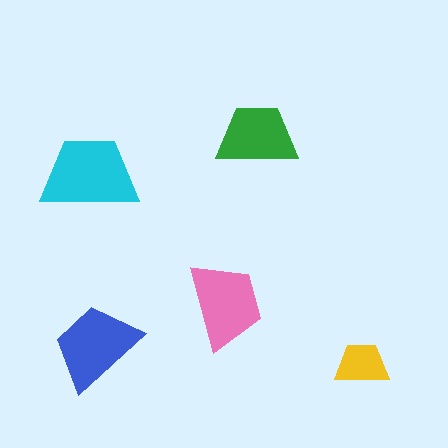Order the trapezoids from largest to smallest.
the cyan one, the blue one, the pink one, the green one, the yellow one.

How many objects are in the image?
There are 5 objects in the image.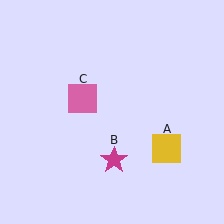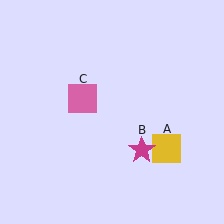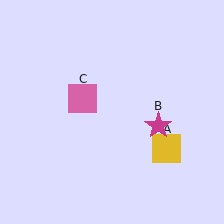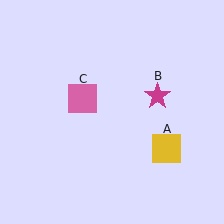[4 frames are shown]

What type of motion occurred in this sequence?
The magenta star (object B) rotated counterclockwise around the center of the scene.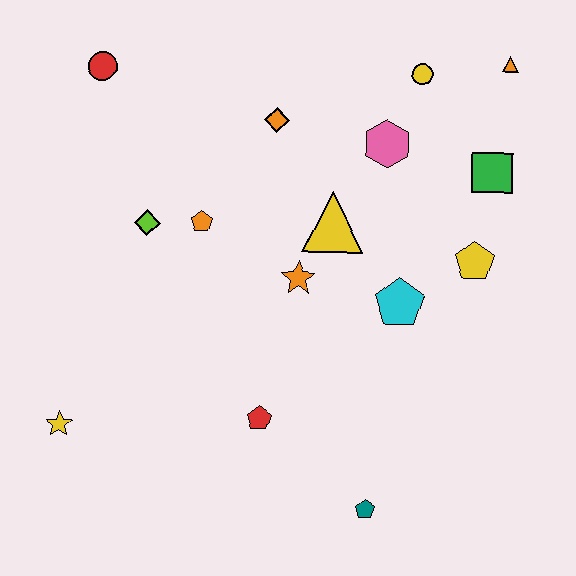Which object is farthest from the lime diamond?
The orange triangle is farthest from the lime diamond.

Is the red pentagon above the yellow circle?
No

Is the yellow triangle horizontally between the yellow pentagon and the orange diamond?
Yes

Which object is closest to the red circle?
The lime diamond is closest to the red circle.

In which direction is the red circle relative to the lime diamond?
The red circle is above the lime diamond.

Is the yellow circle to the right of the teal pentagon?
Yes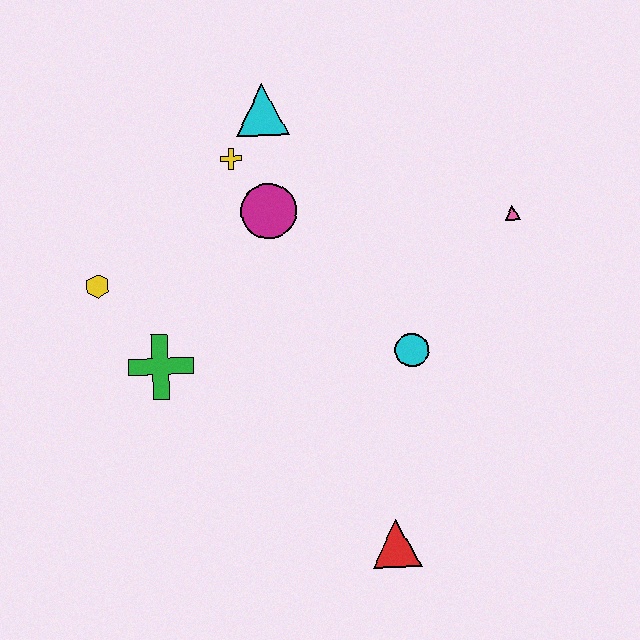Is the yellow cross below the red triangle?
No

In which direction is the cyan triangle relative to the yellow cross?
The cyan triangle is above the yellow cross.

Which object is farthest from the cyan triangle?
The red triangle is farthest from the cyan triangle.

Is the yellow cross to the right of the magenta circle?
No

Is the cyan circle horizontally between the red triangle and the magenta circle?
No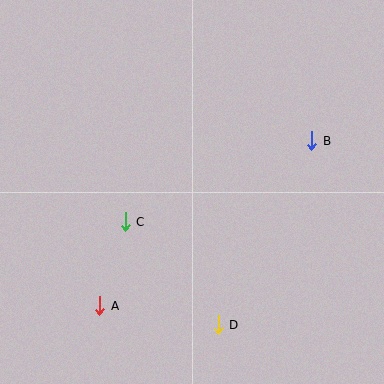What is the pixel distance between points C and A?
The distance between C and A is 88 pixels.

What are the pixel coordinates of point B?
Point B is at (312, 141).